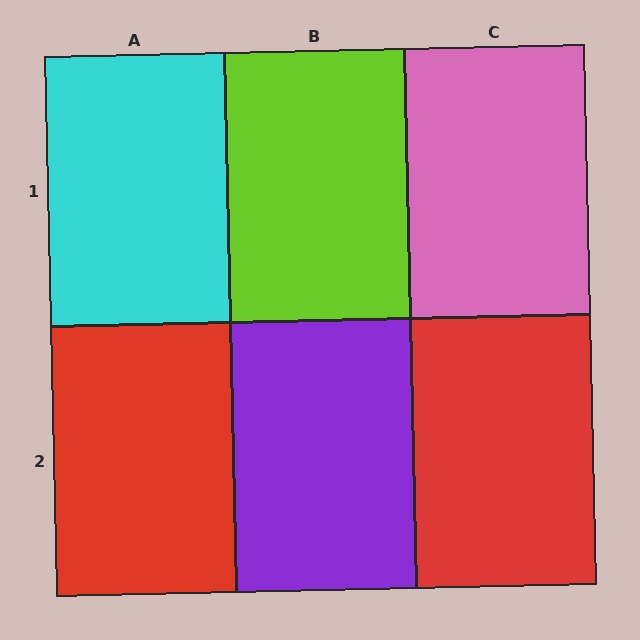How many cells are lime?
1 cell is lime.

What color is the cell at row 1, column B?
Lime.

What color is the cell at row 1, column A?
Cyan.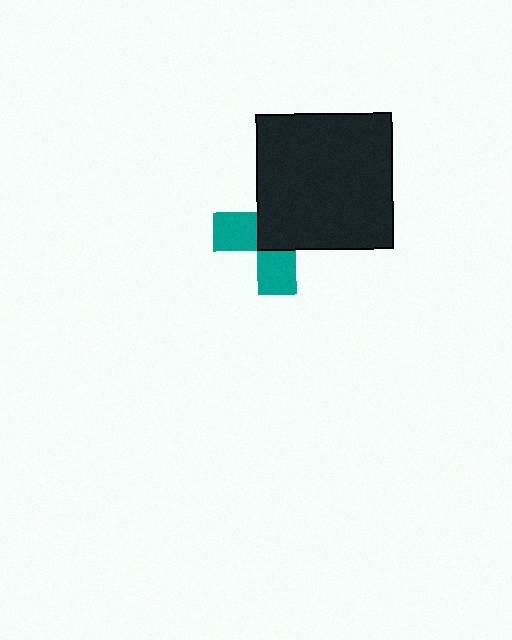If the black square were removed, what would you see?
You would see the complete teal cross.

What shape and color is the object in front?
The object in front is a black square.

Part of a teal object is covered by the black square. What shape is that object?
It is a cross.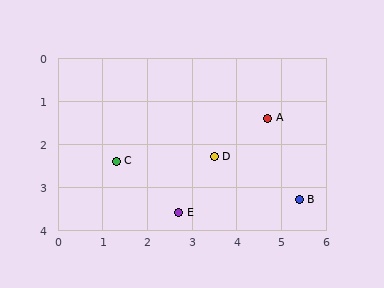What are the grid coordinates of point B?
Point B is at approximately (5.4, 3.3).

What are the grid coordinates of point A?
Point A is at approximately (4.7, 1.4).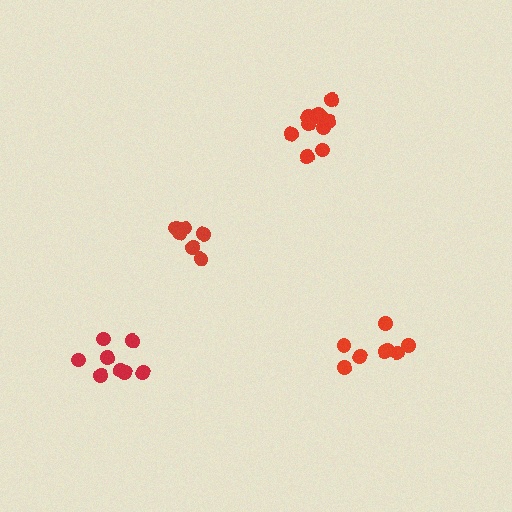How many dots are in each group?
Group 1: 8 dots, Group 2: 8 dots, Group 3: 6 dots, Group 4: 11 dots (33 total).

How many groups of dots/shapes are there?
There are 4 groups.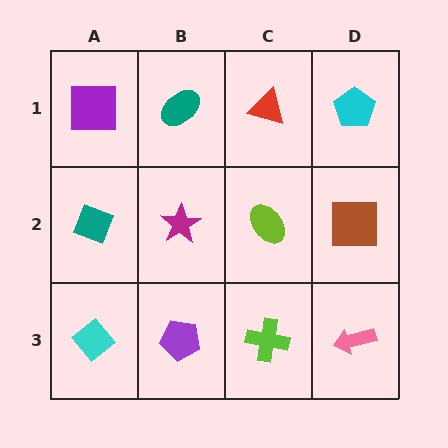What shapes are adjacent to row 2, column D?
A cyan pentagon (row 1, column D), a pink arrow (row 3, column D), a lime ellipse (row 2, column C).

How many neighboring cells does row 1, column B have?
3.